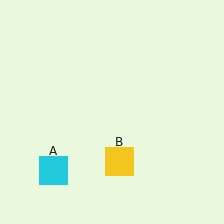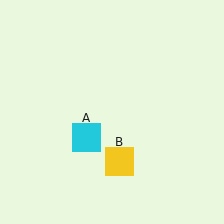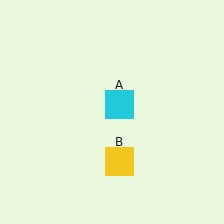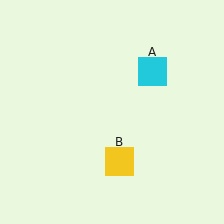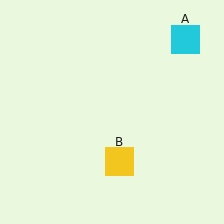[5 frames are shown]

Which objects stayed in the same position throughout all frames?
Yellow square (object B) remained stationary.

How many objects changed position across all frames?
1 object changed position: cyan square (object A).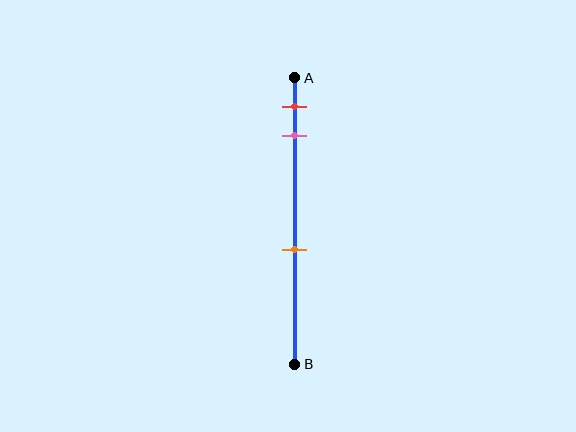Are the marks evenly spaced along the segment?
No, the marks are not evenly spaced.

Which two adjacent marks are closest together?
The red and pink marks are the closest adjacent pair.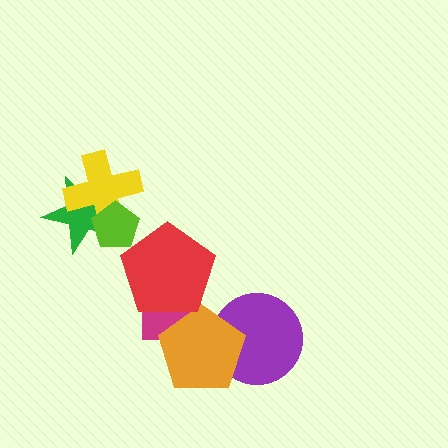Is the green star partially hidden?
Yes, it is partially covered by another shape.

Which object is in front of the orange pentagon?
The red pentagon is in front of the orange pentagon.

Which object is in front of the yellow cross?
The lime pentagon is in front of the yellow cross.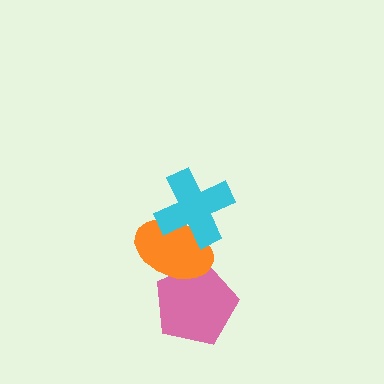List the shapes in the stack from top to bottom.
From top to bottom: the cyan cross, the orange ellipse, the pink pentagon.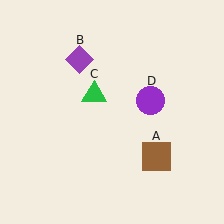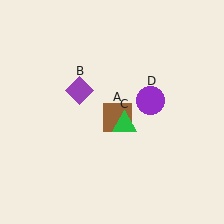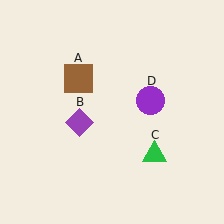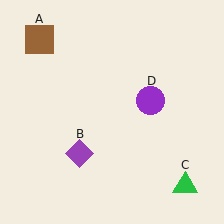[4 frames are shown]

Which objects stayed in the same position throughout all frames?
Purple circle (object D) remained stationary.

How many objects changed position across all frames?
3 objects changed position: brown square (object A), purple diamond (object B), green triangle (object C).